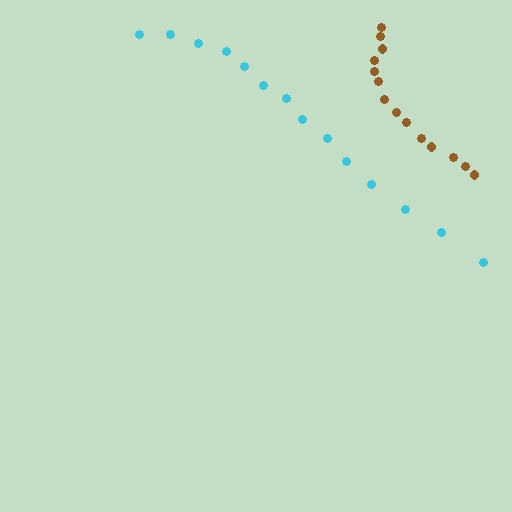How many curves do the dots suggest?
There are 2 distinct paths.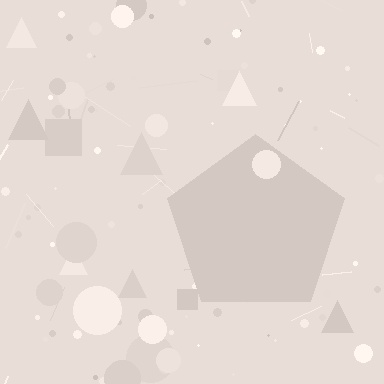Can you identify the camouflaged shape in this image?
The camouflaged shape is a pentagon.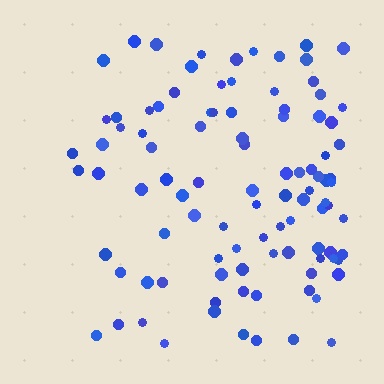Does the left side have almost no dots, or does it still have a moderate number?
Still a moderate number, just noticeably fewer than the right.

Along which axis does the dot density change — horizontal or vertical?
Horizontal.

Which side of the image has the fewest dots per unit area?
The left.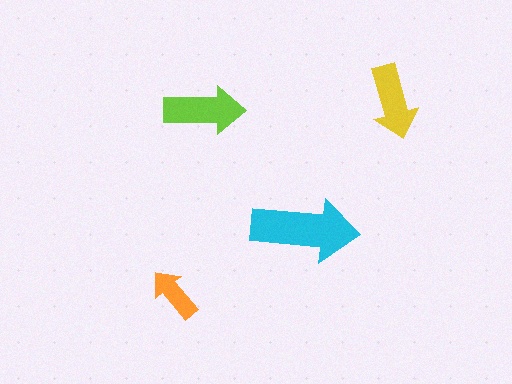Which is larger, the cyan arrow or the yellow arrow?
The cyan one.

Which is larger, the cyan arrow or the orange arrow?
The cyan one.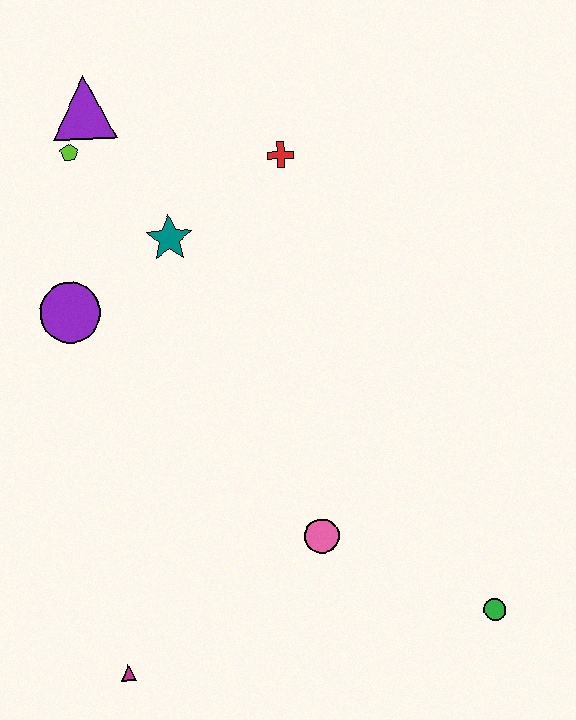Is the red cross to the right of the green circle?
No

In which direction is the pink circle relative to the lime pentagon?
The pink circle is below the lime pentagon.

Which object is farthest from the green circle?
The purple triangle is farthest from the green circle.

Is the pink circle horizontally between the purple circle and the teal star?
No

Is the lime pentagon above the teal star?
Yes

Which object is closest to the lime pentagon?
The purple triangle is closest to the lime pentagon.